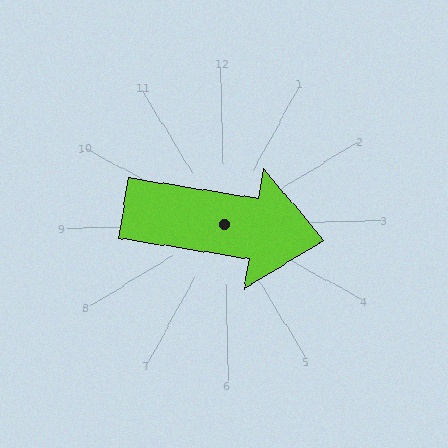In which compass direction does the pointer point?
East.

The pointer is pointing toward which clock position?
Roughly 3 o'clock.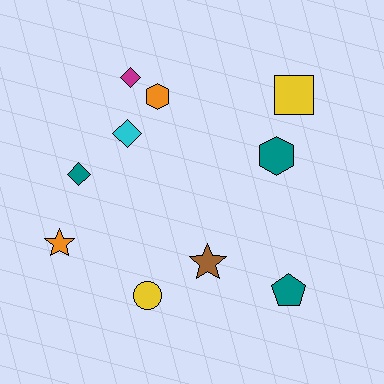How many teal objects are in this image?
There are 3 teal objects.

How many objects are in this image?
There are 10 objects.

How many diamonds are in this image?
There are 3 diamonds.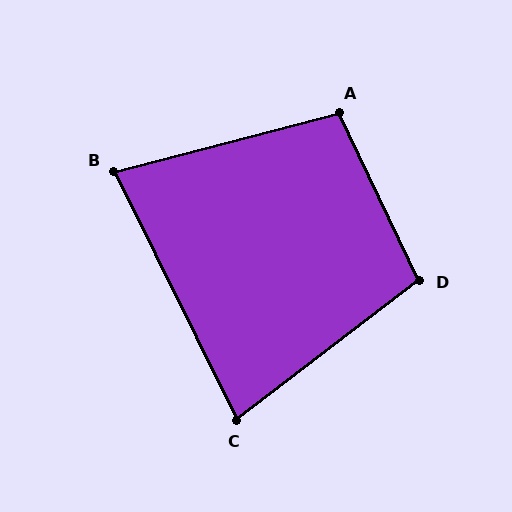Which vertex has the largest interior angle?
D, at approximately 102 degrees.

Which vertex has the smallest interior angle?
B, at approximately 78 degrees.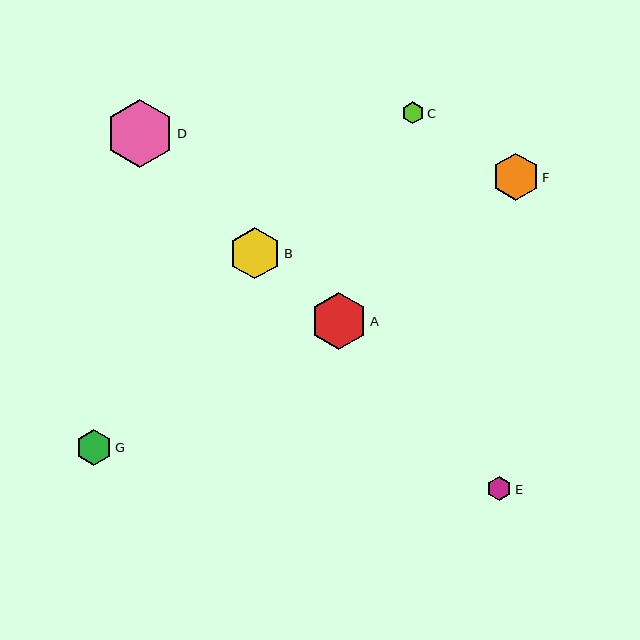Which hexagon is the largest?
Hexagon D is the largest with a size of approximately 68 pixels.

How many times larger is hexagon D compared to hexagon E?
Hexagon D is approximately 2.8 times the size of hexagon E.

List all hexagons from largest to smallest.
From largest to smallest: D, A, B, F, G, E, C.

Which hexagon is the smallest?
Hexagon C is the smallest with a size of approximately 22 pixels.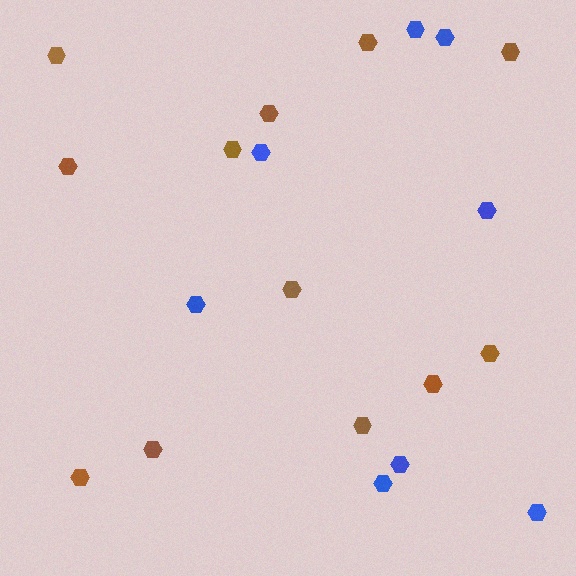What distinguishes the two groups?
There are 2 groups: one group of blue hexagons (8) and one group of brown hexagons (12).